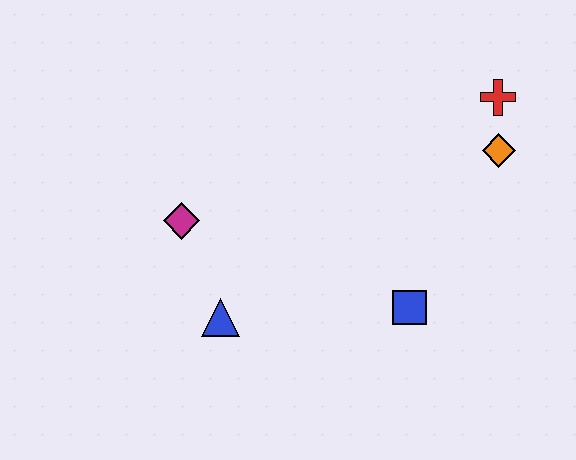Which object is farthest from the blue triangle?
The red cross is farthest from the blue triangle.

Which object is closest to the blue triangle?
The magenta diamond is closest to the blue triangle.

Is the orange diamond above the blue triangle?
Yes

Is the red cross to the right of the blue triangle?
Yes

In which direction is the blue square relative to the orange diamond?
The blue square is below the orange diamond.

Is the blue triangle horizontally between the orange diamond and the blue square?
No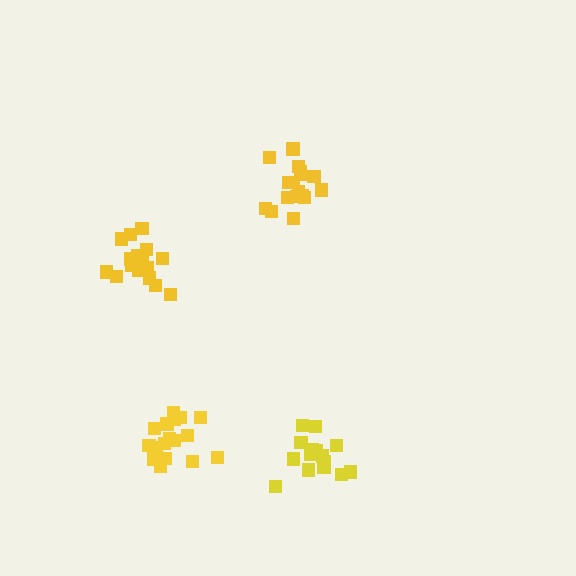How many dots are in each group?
Group 1: 18 dots, Group 2: 18 dots, Group 3: 17 dots, Group 4: 18 dots (71 total).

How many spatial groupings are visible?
There are 4 spatial groupings.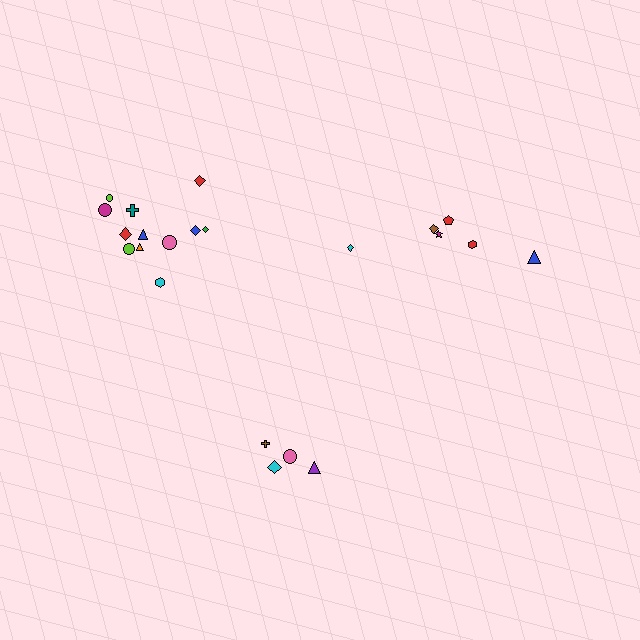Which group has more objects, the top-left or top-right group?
The top-left group.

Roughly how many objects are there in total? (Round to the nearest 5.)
Roughly 20 objects in total.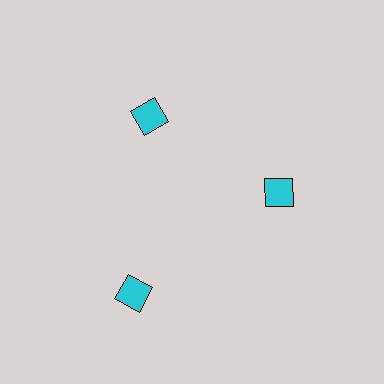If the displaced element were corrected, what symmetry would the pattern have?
It would have 3-fold rotational symmetry — the pattern would map onto itself every 120 degrees.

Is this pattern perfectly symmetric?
No. The 3 cyan diamonds are arranged in a ring, but one element near the 7 o'clock position is pushed outward from the center, breaking the 3-fold rotational symmetry.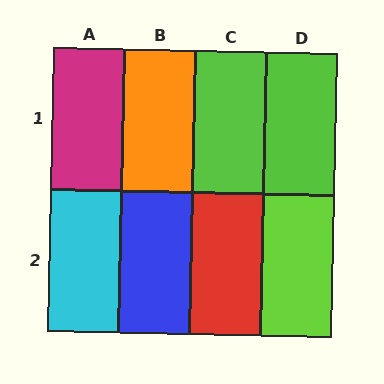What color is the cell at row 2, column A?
Cyan.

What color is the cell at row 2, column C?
Red.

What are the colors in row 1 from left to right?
Magenta, orange, lime, lime.